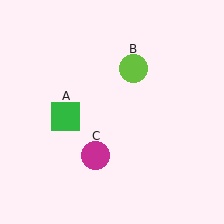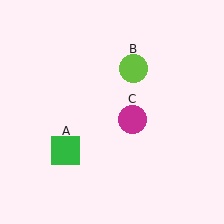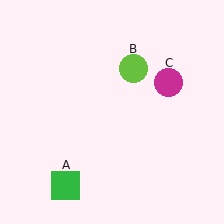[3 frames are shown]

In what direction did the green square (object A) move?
The green square (object A) moved down.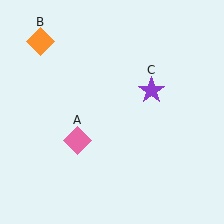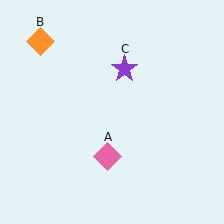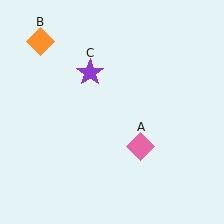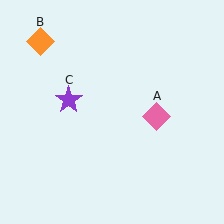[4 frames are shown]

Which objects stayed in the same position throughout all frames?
Orange diamond (object B) remained stationary.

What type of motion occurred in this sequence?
The pink diamond (object A), purple star (object C) rotated counterclockwise around the center of the scene.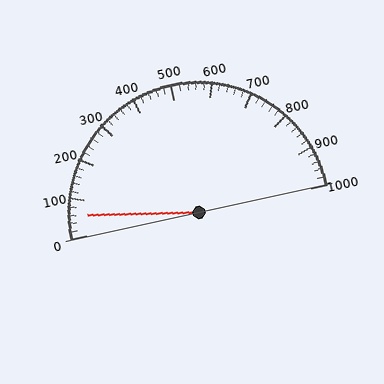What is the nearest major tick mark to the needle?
The nearest major tick mark is 100.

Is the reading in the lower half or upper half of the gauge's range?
The reading is in the lower half of the range (0 to 1000).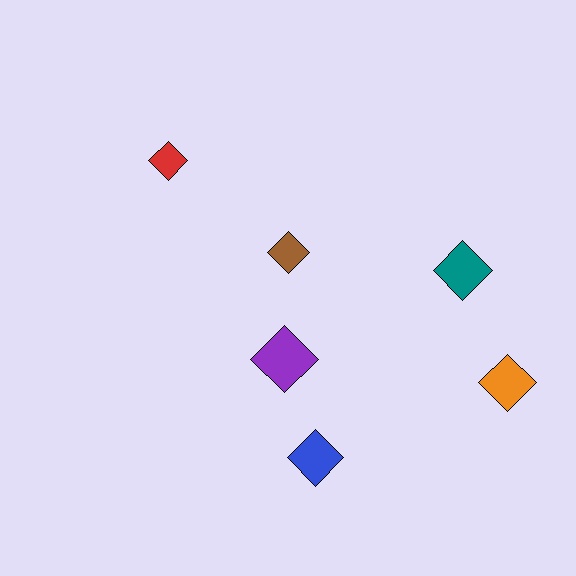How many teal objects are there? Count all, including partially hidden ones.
There is 1 teal object.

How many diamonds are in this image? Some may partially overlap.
There are 6 diamonds.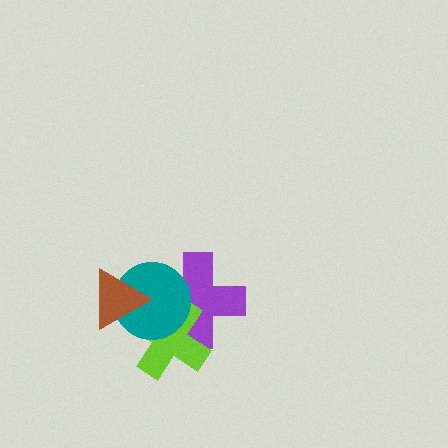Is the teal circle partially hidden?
Yes, it is partially covered by another shape.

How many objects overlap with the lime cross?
3 objects overlap with the lime cross.